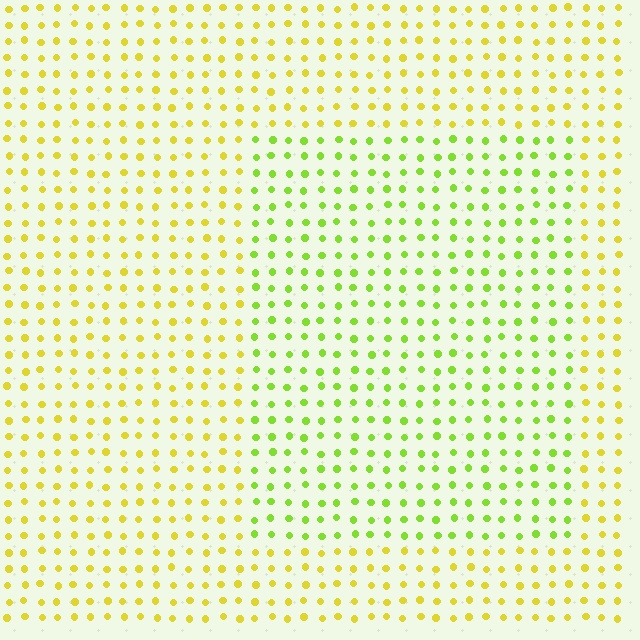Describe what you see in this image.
The image is filled with small yellow elements in a uniform arrangement. A rectangle-shaped region is visible where the elements are tinted to a slightly different hue, forming a subtle color boundary.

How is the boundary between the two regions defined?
The boundary is defined purely by a slight shift in hue (about 36 degrees). Spacing, size, and orientation are identical on both sides.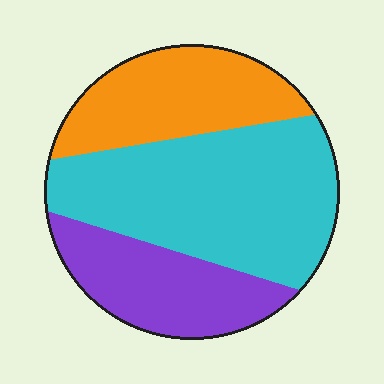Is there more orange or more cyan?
Cyan.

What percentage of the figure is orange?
Orange takes up about one quarter (1/4) of the figure.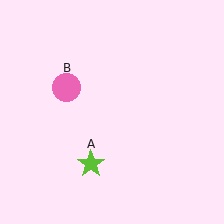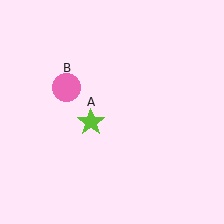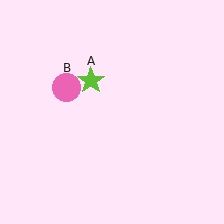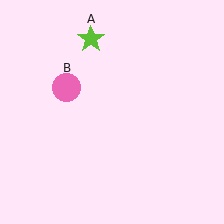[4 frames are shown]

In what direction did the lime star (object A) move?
The lime star (object A) moved up.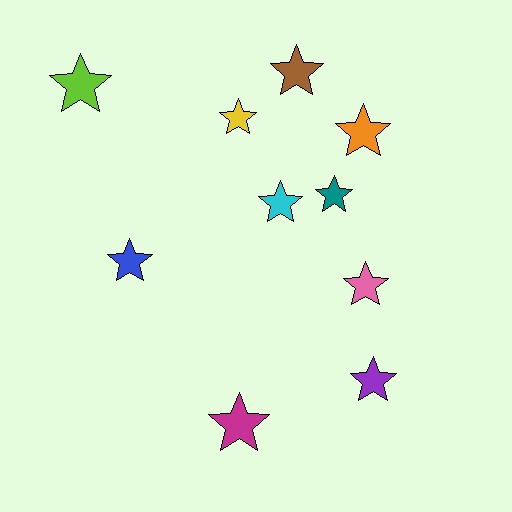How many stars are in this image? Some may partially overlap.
There are 10 stars.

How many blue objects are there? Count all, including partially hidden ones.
There is 1 blue object.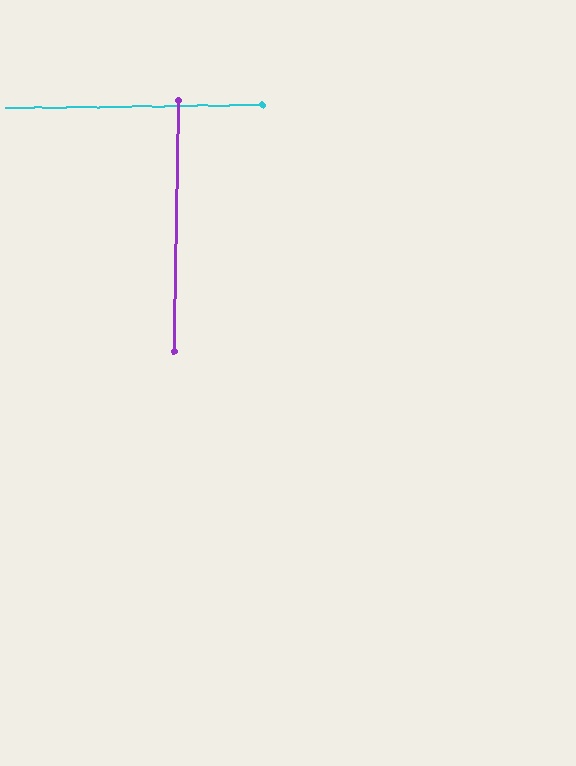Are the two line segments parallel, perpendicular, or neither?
Perpendicular — they meet at approximately 88°.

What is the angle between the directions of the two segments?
Approximately 88 degrees.